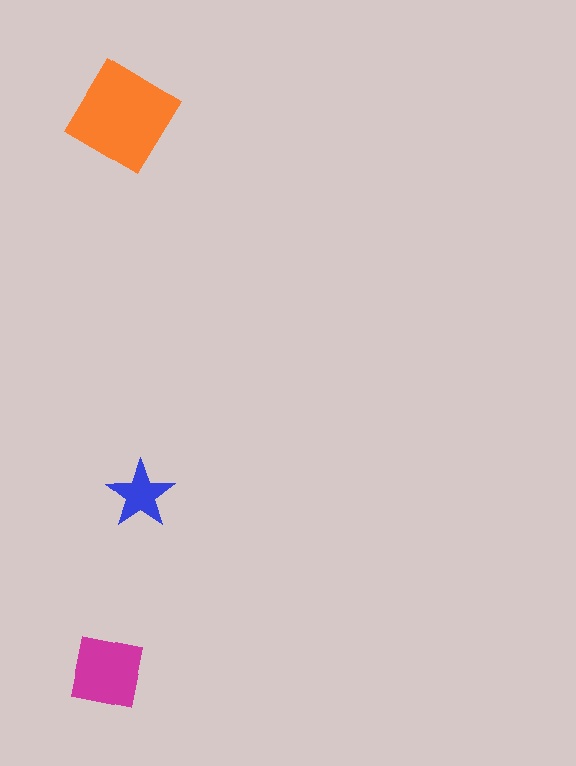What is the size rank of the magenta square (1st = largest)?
2nd.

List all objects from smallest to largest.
The blue star, the magenta square, the orange diamond.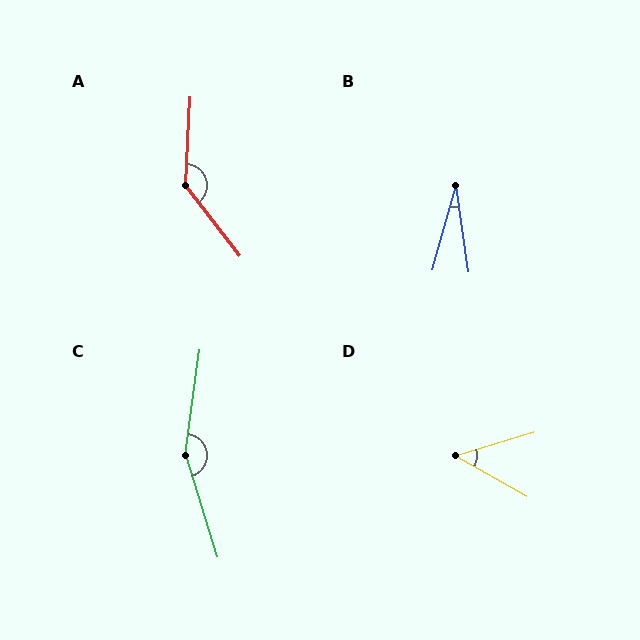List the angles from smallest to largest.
B (24°), D (46°), A (139°), C (155°).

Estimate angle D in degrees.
Approximately 46 degrees.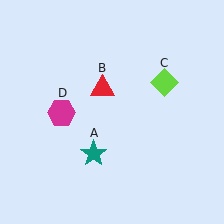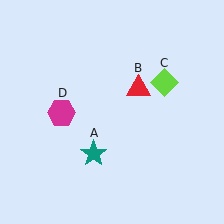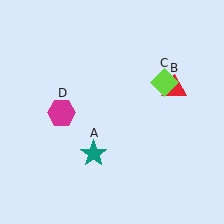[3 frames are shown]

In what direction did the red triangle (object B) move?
The red triangle (object B) moved right.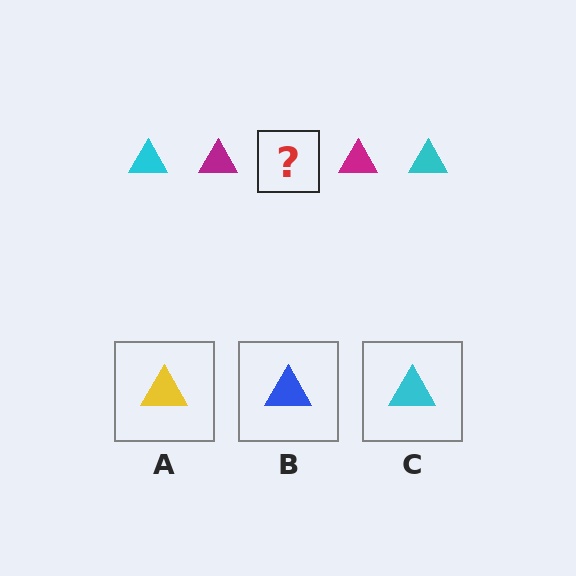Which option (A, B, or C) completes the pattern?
C.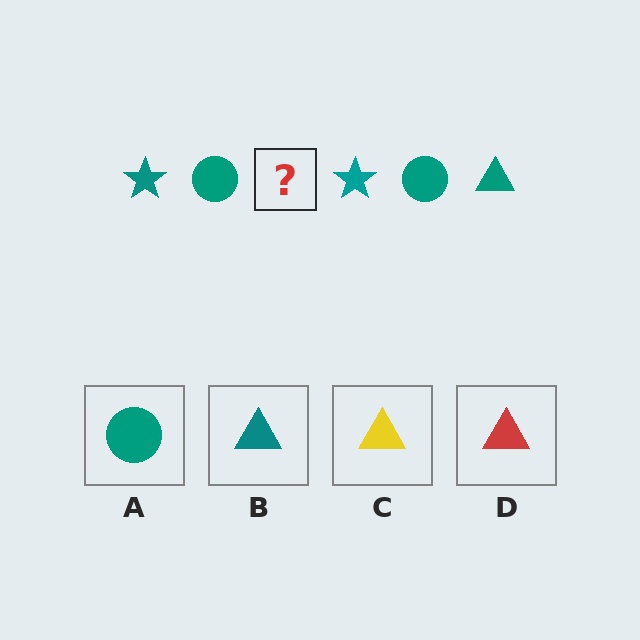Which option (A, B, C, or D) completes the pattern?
B.